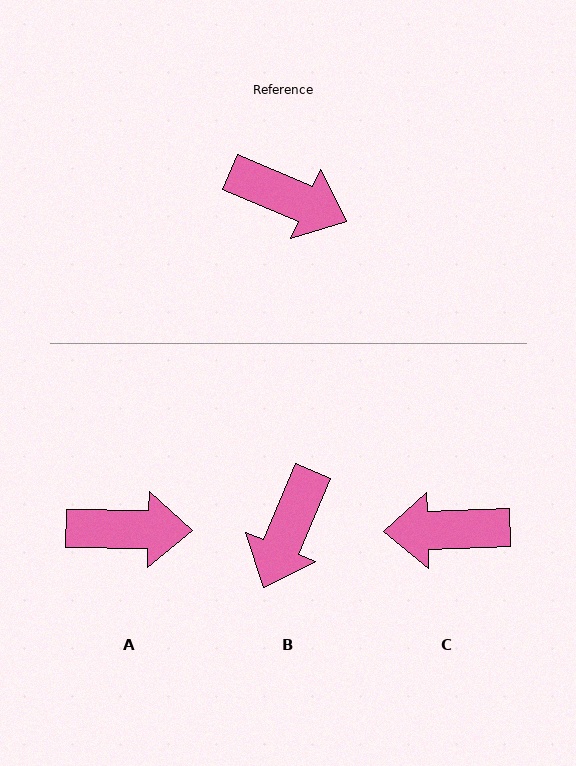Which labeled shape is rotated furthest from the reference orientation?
C, about 155 degrees away.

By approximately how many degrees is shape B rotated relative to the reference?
Approximately 90 degrees clockwise.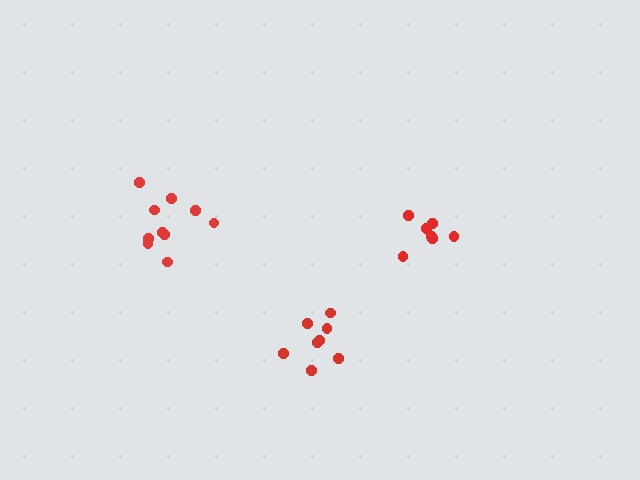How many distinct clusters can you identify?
There are 3 distinct clusters.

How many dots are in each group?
Group 1: 8 dots, Group 2: 7 dots, Group 3: 10 dots (25 total).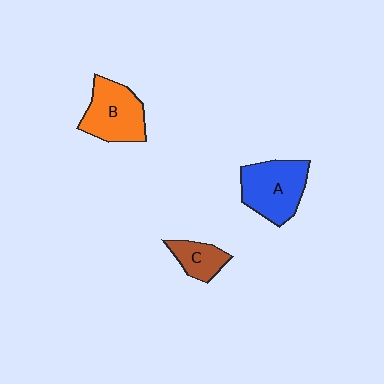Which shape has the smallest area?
Shape C (brown).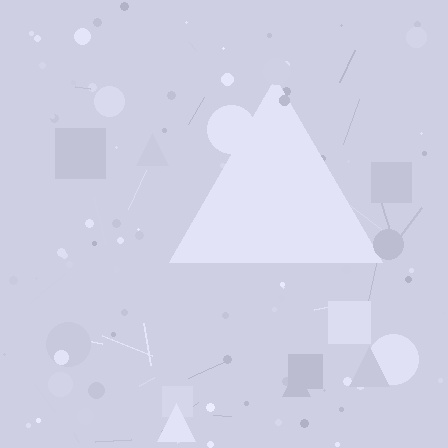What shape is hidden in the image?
A triangle is hidden in the image.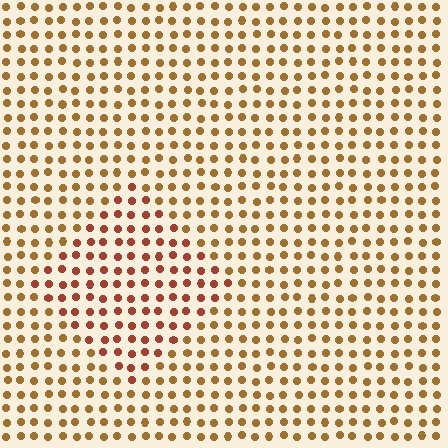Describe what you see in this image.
The image is filled with small brown elements in a uniform arrangement. A diamond-shaped region is visible where the elements are tinted to a slightly different hue, forming a subtle color boundary.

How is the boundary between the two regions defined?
The boundary is defined purely by a slight shift in hue (about 28 degrees). Spacing, size, and orientation are identical on both sides.